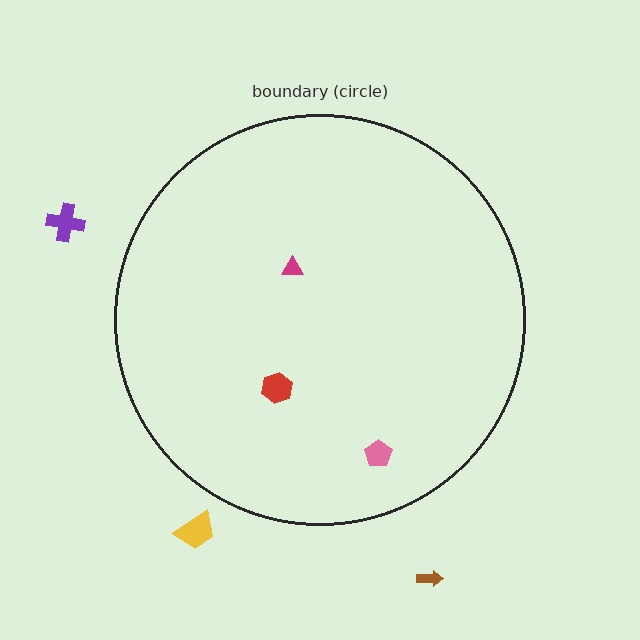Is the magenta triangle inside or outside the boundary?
Inside.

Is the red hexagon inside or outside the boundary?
Inside.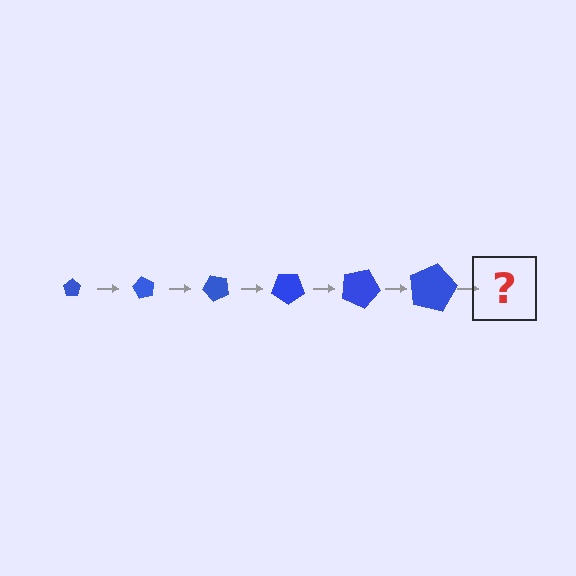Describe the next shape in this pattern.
It should be a pentagon, larger than the previous one and rotated 360 degrees from the start.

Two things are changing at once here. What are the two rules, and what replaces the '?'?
The two rules are that the pentagon grows larger each step and it rotates 60 degrees each step. The '?' should be a pentagon, larger than the previous one and rotated 360 degrees from the start.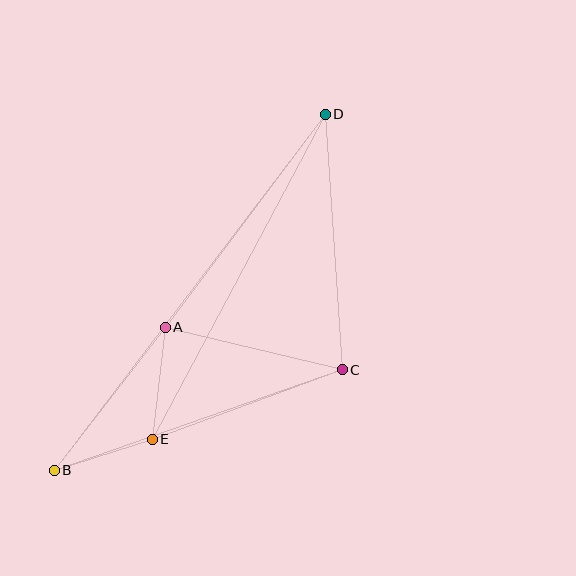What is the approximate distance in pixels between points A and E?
The distance between A and E is approximately 113 pixels.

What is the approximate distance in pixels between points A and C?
The distance between A and C is approximately 182 pixels.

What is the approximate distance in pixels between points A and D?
The distance between A and D is approximately 267 pixels.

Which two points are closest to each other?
Points B and E are closest to each other.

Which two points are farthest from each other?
Points B and D are farthest from each other.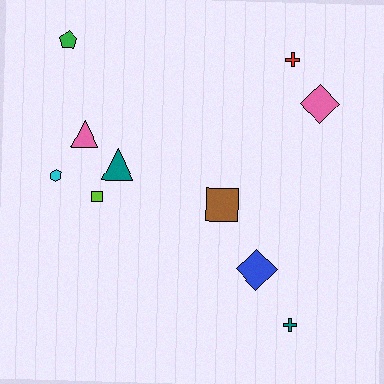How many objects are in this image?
There are 10 objects.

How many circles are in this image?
There are no circles.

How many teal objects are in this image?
There are 2 teal objects.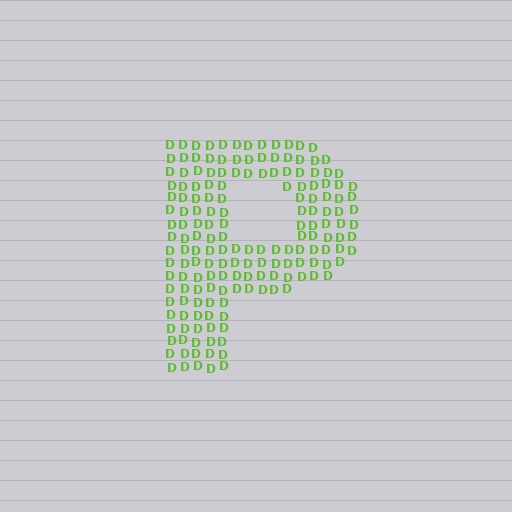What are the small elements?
The small elements are letter D's.